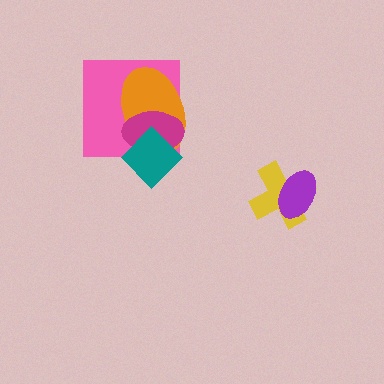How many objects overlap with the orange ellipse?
3 objects overlap with the orange ellipse.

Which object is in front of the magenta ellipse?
The teal diamond is in front of the magenta ellipse.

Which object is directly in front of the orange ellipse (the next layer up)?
The magenta ellipse is directly in front of the orange ellipse.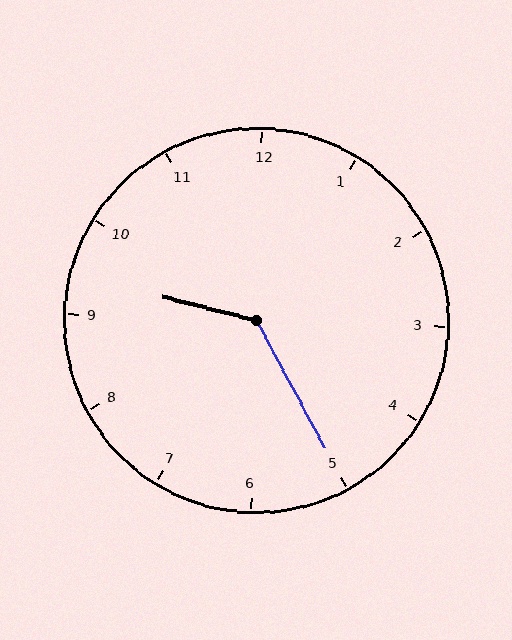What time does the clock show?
9:25.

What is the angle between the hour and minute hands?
Approximately 132 degrees.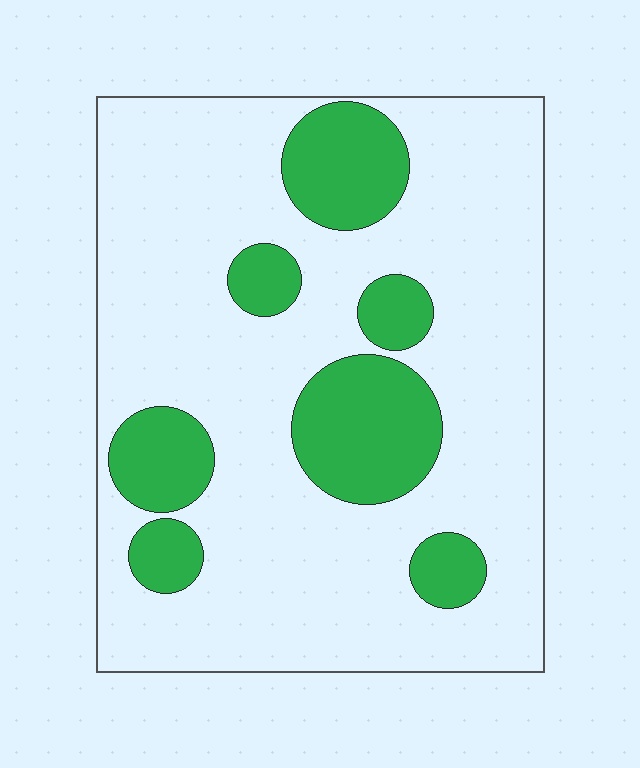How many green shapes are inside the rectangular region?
7.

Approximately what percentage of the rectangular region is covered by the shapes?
Approximately 25%.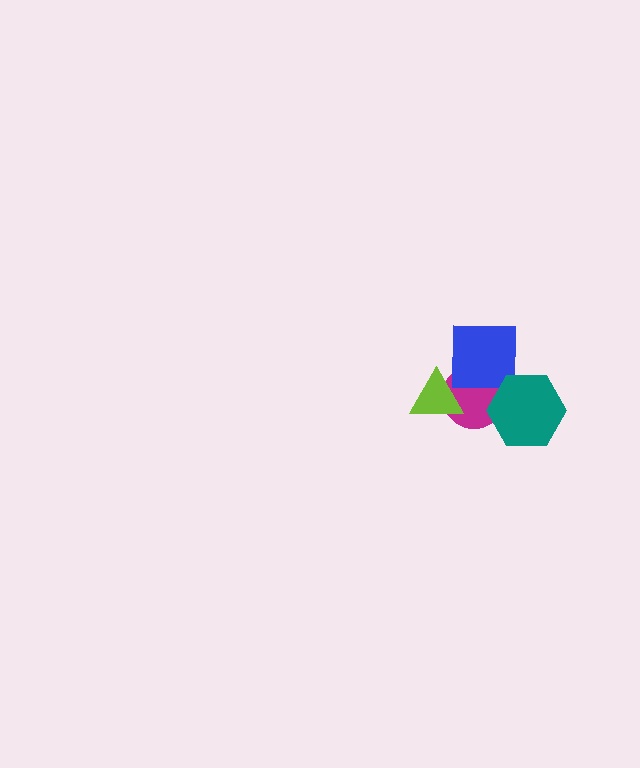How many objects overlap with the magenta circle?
3 objects overlap with the magenta circle.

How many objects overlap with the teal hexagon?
2 objects overlap with the teal hexagon.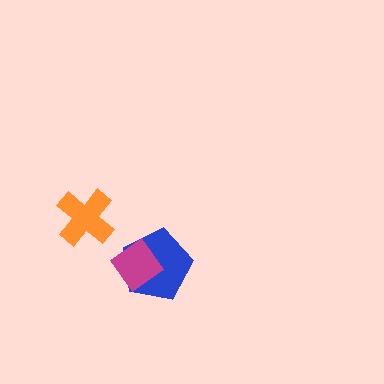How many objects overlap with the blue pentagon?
1 object overlaps with the blue pentagon.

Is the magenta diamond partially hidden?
No, no other shape covers it.